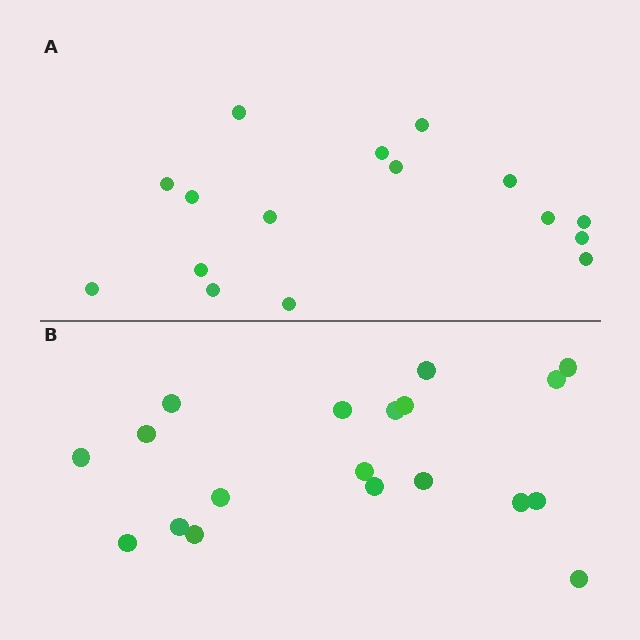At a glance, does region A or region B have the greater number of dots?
Region B (the bottom region) has more dots.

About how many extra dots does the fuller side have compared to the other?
Region B has just a few more — roughly 2 or 3 more dots than region A.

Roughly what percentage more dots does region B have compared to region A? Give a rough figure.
About 20% more.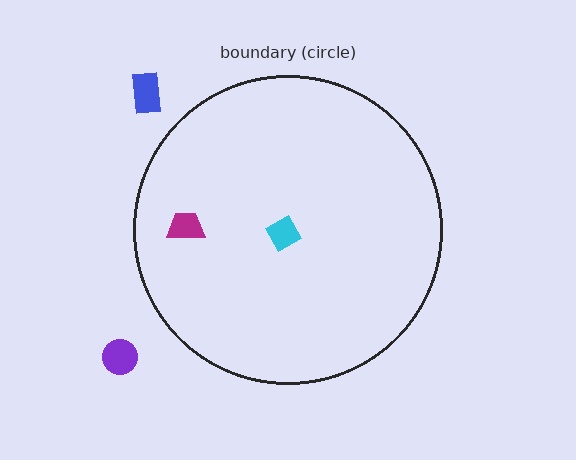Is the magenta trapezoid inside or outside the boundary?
Inside.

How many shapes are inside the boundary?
2 inside, 2 outside.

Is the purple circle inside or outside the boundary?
Outside.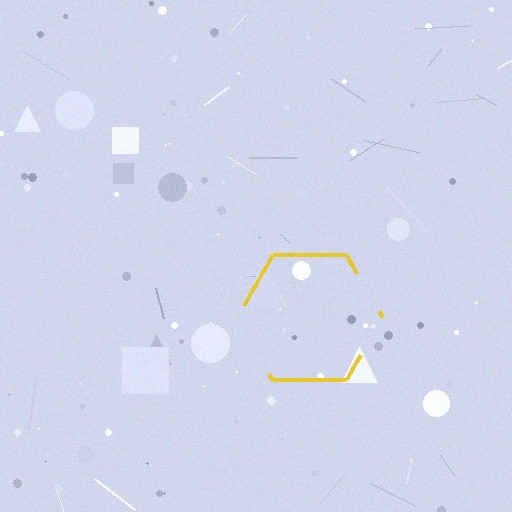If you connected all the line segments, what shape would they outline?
They would outline a hexagon.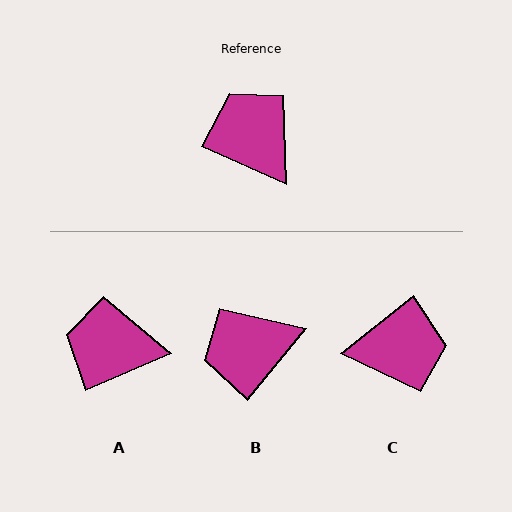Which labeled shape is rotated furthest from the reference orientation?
C, about 118 degrees away.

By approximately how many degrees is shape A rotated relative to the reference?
Approximately 48 degrees counter-clockwise.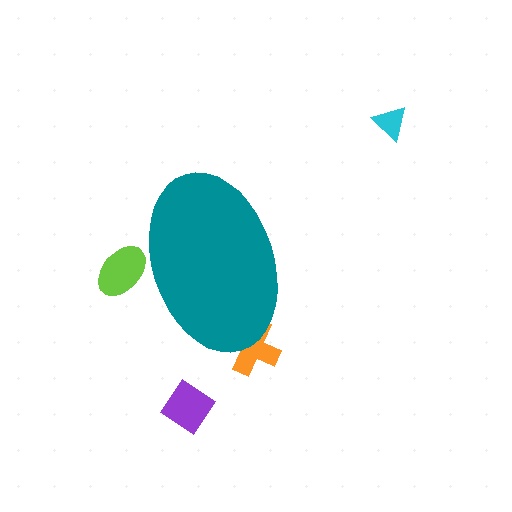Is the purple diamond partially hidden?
No, the purple diamond is fully visible.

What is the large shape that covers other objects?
A teal ellipse.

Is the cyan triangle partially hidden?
No, the cyan triangle is fully visible.